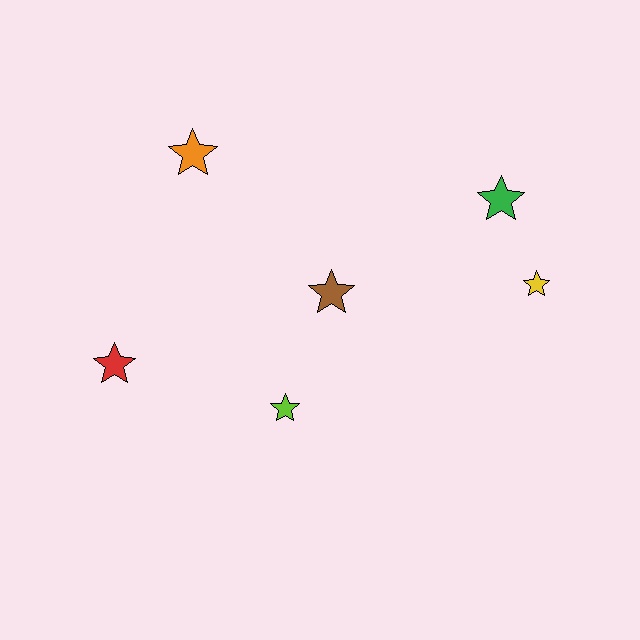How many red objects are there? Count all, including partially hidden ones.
There is 1 red object.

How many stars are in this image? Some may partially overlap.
There are 6 stars.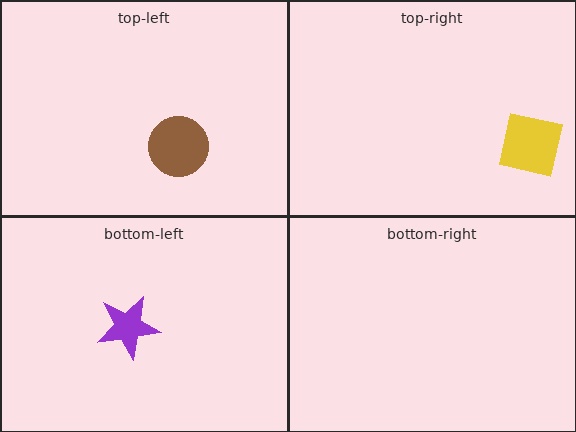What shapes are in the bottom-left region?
The purple star.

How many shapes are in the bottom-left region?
1.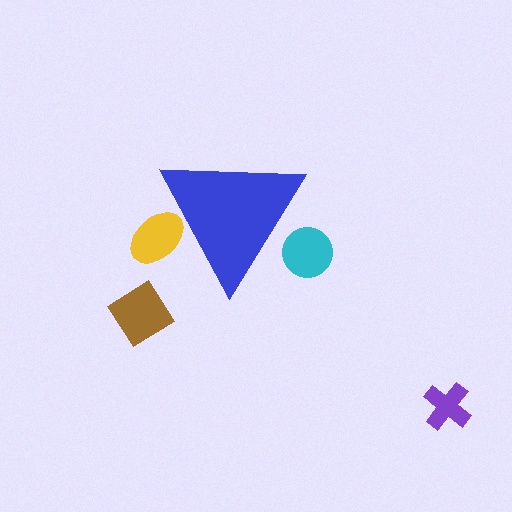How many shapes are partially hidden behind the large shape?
2 shapes are partially hidden.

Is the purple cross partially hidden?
No, the purple cross is fully visible.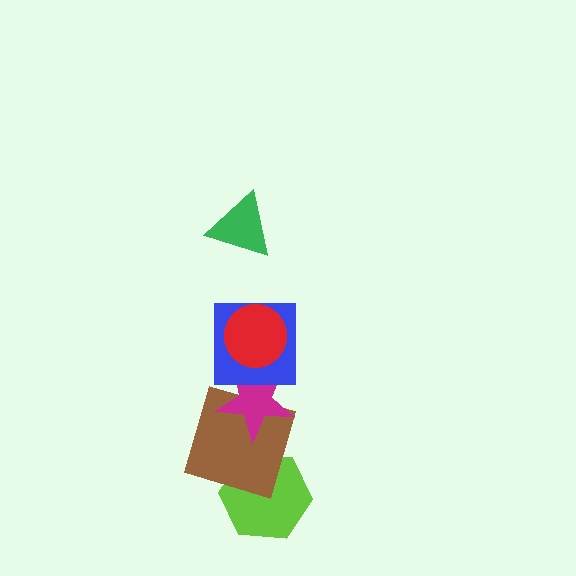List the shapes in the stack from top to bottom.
From top to bottom: the green triangle, the red circle, the blue square, the magenta star, the brown square, the lime hexagon.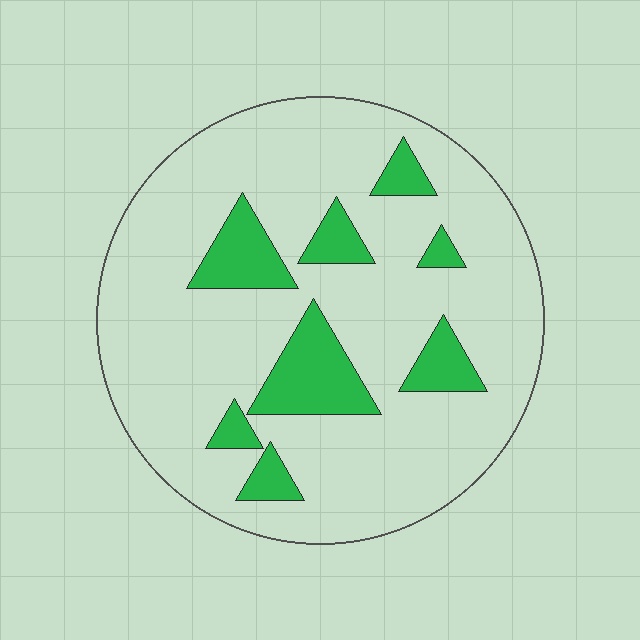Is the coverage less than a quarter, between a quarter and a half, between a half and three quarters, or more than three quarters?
Less than a quarter.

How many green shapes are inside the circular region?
8.